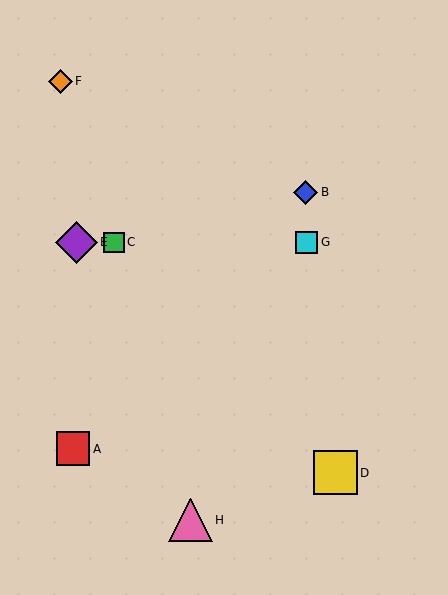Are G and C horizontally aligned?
Yes, both are at y≈242.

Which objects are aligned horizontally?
Objects C, E, G are aligned horizontally.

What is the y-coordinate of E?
Object E is at y≈242.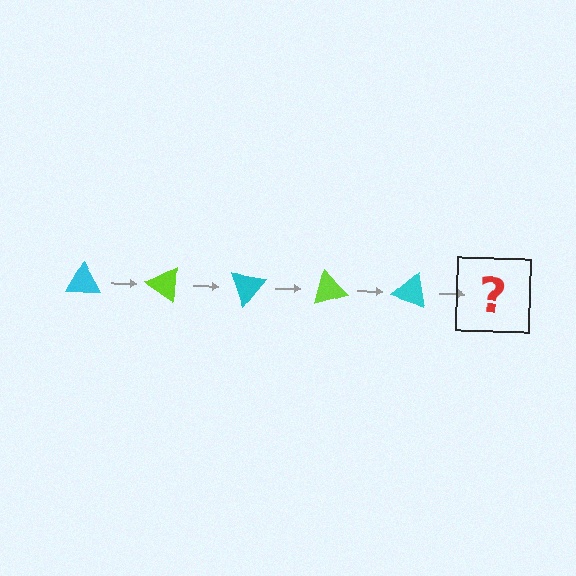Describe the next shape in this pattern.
It should be a lime triangle, rotated 175 degrees from the start.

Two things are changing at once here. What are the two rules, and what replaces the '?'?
The two rules are that it rotates 35 degrees each step and the color cycles through cyan and lime. The '?' should be a lime triangle, rotated 175 degrees from the start.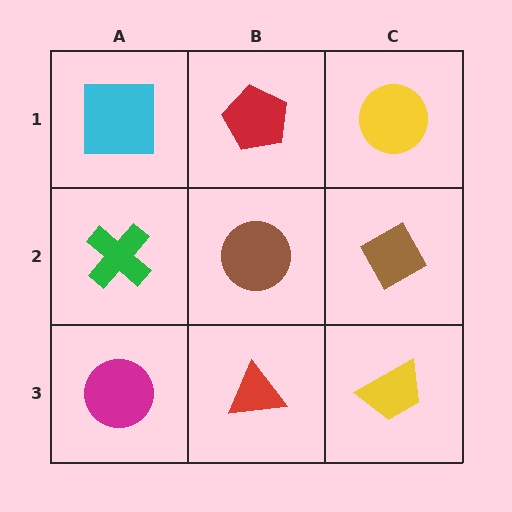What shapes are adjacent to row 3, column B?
A brown circle (row 2, column B), a magenta circle (row 3, column A), a yellow trapezoid (row 3, column C).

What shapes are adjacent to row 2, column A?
A cyan square (row 1, column A), a magenta circle (row 3, column A), a brown circle (row 2, column B).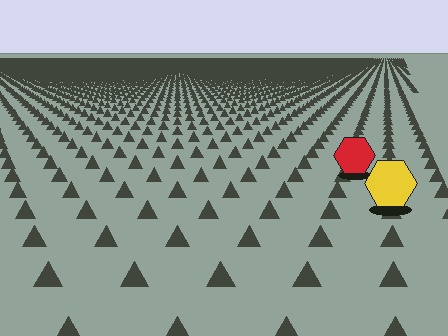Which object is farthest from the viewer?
The red hexagon is farthest from the viewer. It appears smaller and the ground texture around it is denser.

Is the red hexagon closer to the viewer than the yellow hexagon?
No. The yellow hexagon is closer — you can tell from the texture gradient: the ground texture is coarser near it.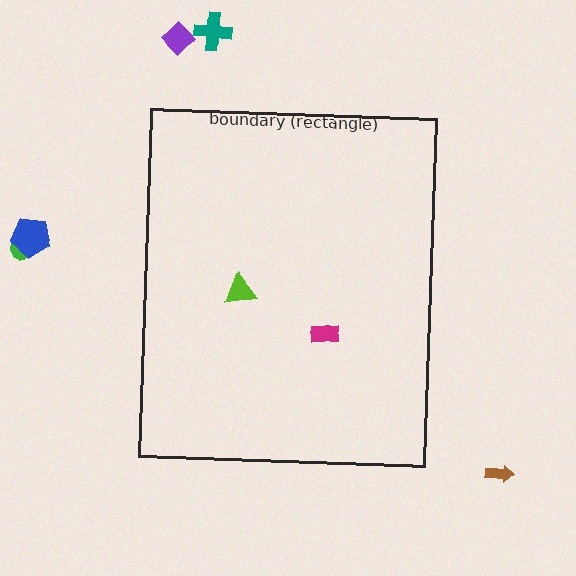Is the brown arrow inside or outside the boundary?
Outside.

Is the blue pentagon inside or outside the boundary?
Outside.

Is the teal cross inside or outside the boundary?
Outside.